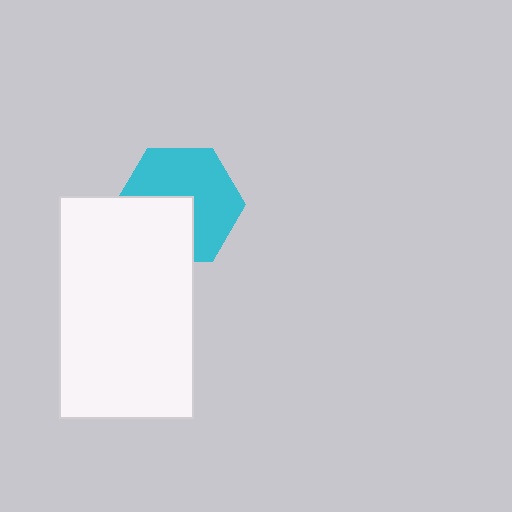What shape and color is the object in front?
The object in front is a white rectangle.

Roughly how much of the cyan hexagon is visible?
About half of it is visible (roughly 62%).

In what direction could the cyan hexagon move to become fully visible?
The cyan hexagon could move toward the upper-right. That would shift it out from behind the white rectangle entirely.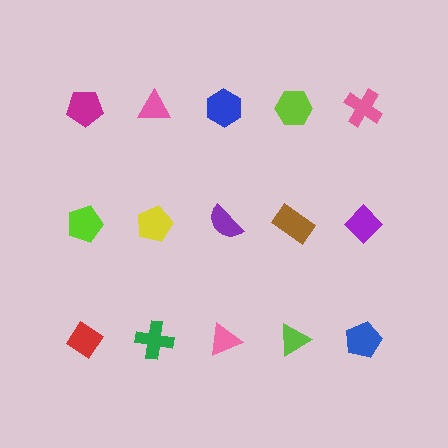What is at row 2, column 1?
A lime pentagon.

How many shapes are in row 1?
5 shapes.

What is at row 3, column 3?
A pink triangle.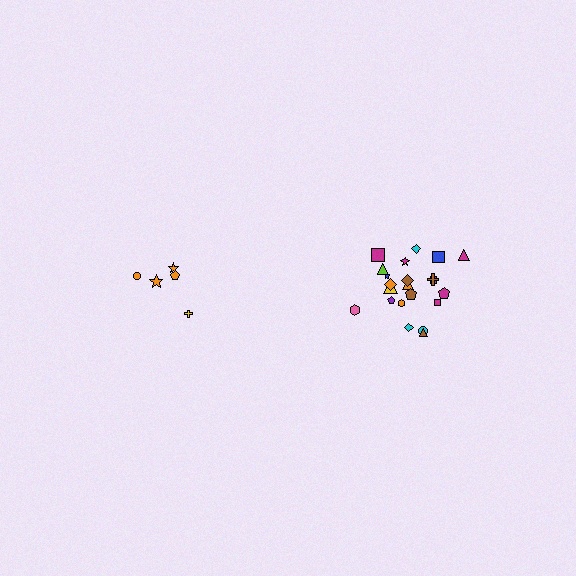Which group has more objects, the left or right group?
The right group.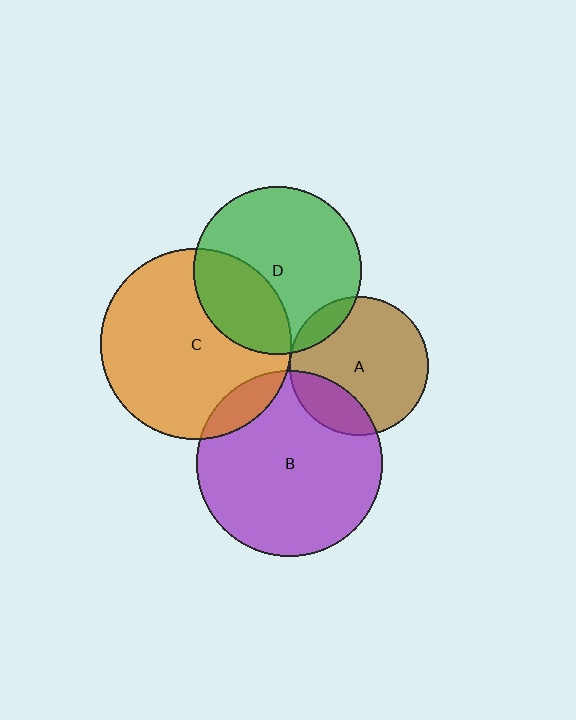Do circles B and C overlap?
Yes.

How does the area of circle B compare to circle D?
Approximately 1.2 times.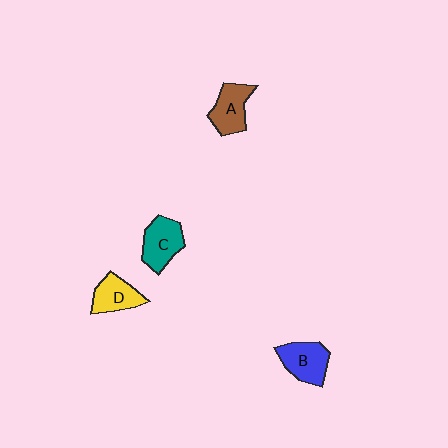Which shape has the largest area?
Shape B (blue).